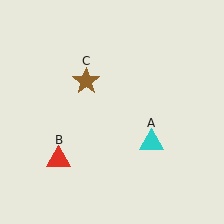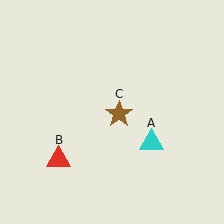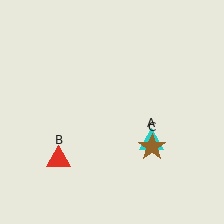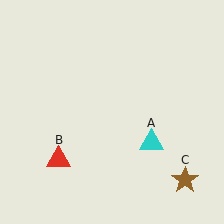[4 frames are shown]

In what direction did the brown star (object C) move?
The brown star (object C) moved down and to the right.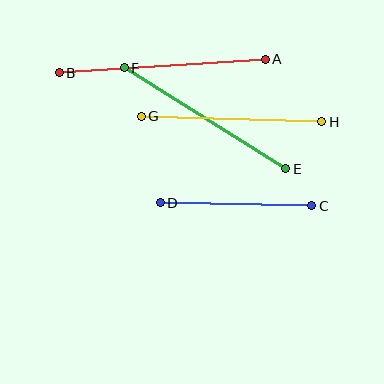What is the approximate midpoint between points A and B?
The midpoint is at approximately (162, 66) pixels.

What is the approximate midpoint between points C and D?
The midpoint is at approximately (236, 204) pixels.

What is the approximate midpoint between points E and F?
The midpoint is at approximately (205, 118) pixels.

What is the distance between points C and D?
The distance is approximately 151 pixels.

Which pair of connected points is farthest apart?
Points A and B are farthest apart.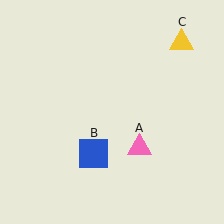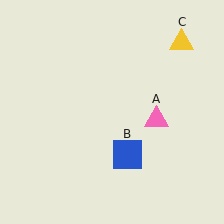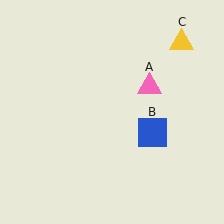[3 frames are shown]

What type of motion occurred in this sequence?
The pink triangle (object A), blue square (object B) rotated counterclockwise around the center of the scene.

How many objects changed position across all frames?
2 objects changed position: pink triangle (object A), blue square (object B).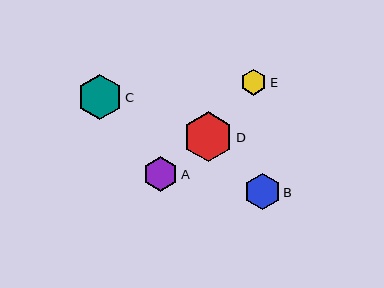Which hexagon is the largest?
Hexagon D is the largest with a size of approximately 50 pixels.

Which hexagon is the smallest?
Hexagon E is the smallest with a size of approximately 26 pixels.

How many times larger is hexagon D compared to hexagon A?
Hexagon D is approximately 1.4 times the size of hexagon A.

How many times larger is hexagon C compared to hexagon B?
Hexagon C is approximately 1.2 times the size of hexagon B.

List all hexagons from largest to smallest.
From largest to smallest: D, C, B, A, E.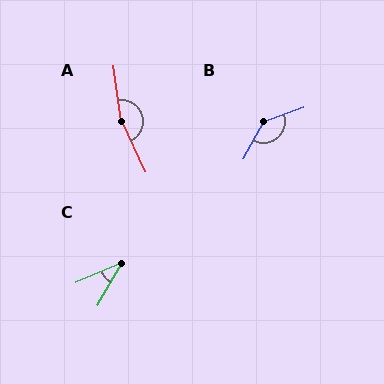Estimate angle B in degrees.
Approximately 139 degrees.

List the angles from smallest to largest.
C (37°), B (139°), A (163°).